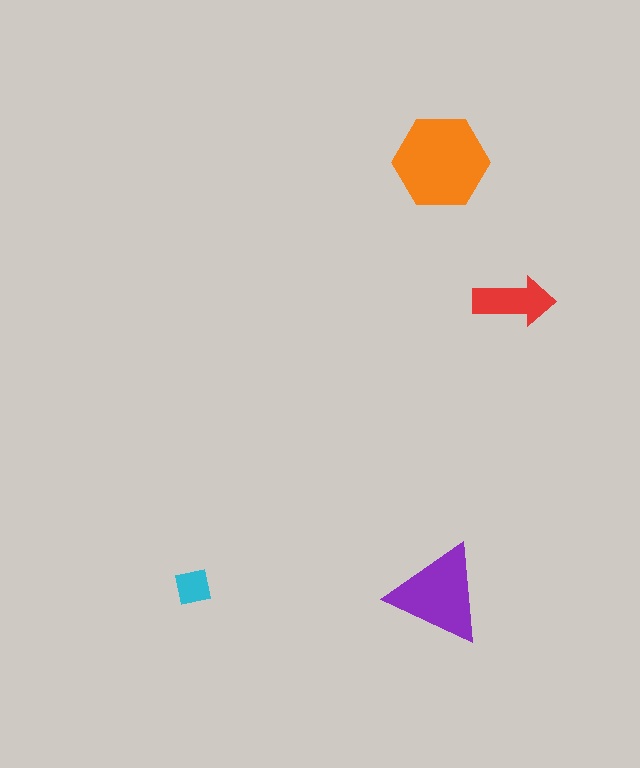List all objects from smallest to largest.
The cyan square, the red arrow, the purple triangle, the orange hexagon.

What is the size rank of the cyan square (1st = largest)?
4th.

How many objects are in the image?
There are 4 objects in the image.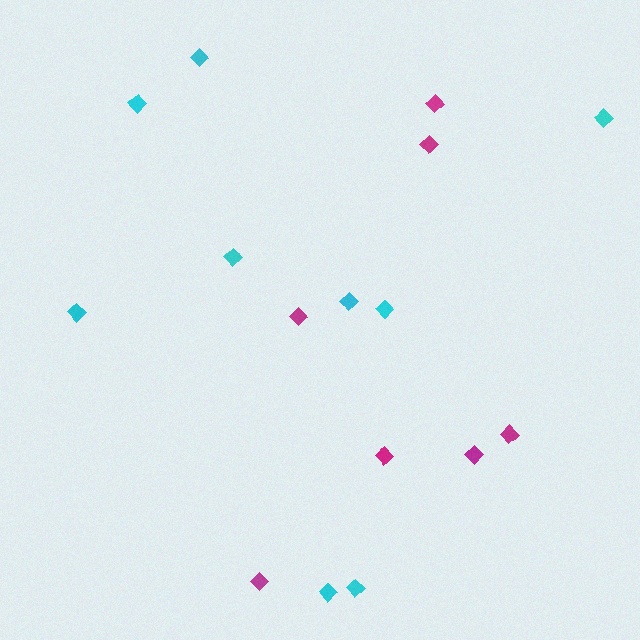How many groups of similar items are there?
There are 2 groups: one group of magenta diamonds (7) and one group of cyan diamonds (9).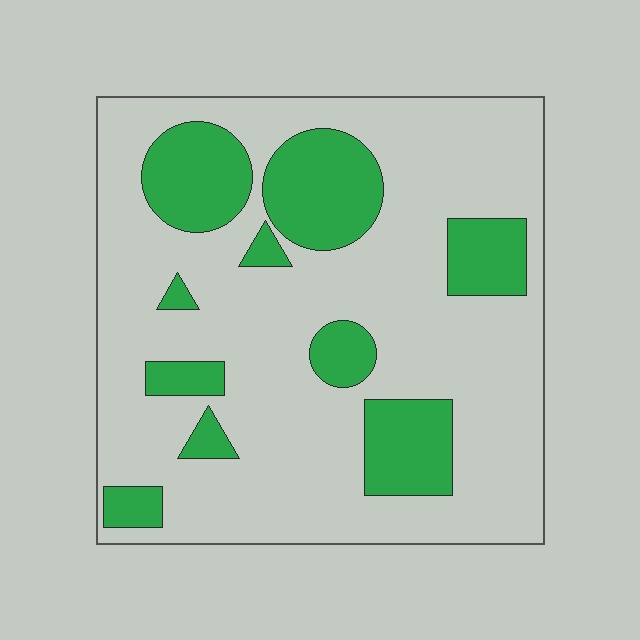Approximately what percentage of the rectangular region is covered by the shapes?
Approximately 25%.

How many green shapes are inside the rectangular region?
10.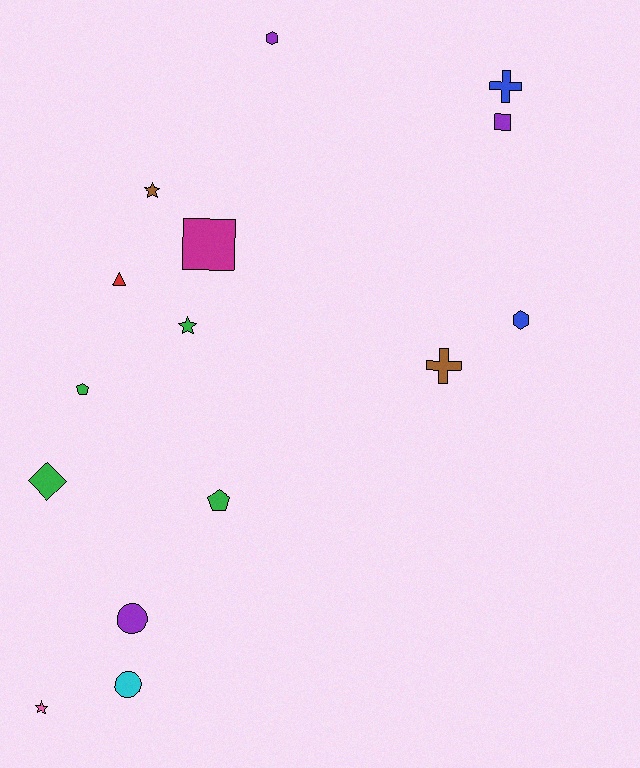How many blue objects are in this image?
There are 2 blue objects.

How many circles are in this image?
There are 2 circles.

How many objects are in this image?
There are 15 objects.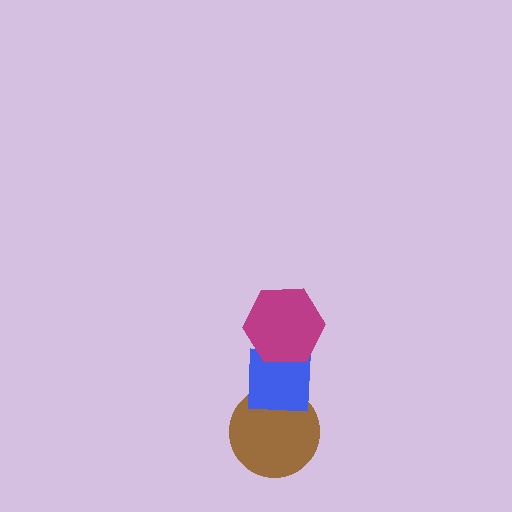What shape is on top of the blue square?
The magenta hexagon is on top of the blue square.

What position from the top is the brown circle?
The brown circle is 3rd from the top.